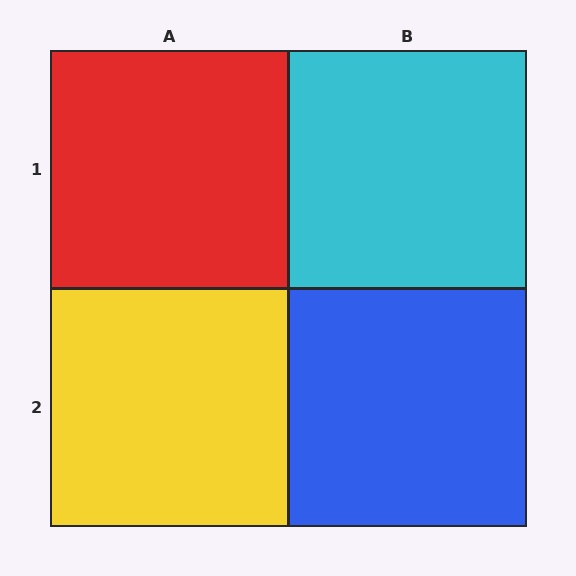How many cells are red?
1 cell is red.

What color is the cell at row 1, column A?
Red.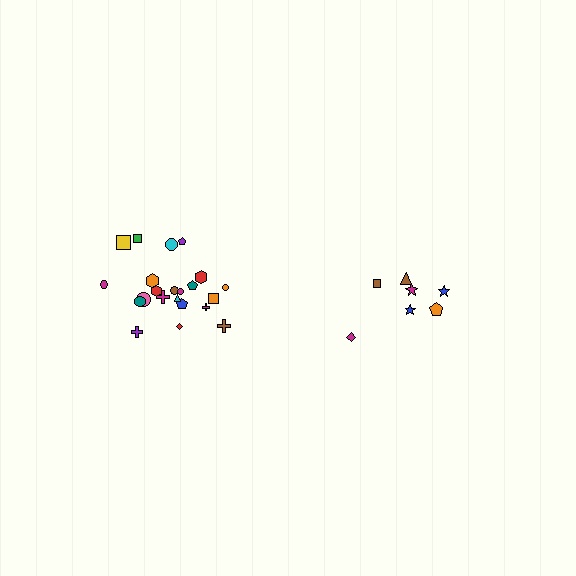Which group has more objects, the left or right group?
The left group.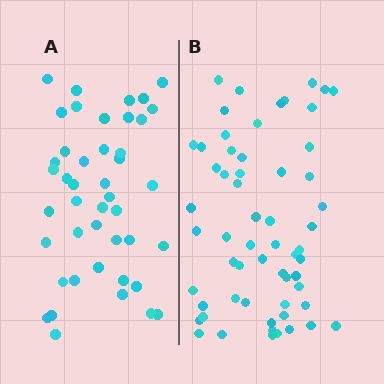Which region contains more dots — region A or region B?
Region B (the right region) has more dots.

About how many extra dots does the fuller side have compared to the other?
Region B has approximately 15 more dots than region A.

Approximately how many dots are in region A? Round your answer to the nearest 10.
About 40 dots. (The exact count is 44, which rounds to 40.)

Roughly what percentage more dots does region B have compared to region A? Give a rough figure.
About 35% more.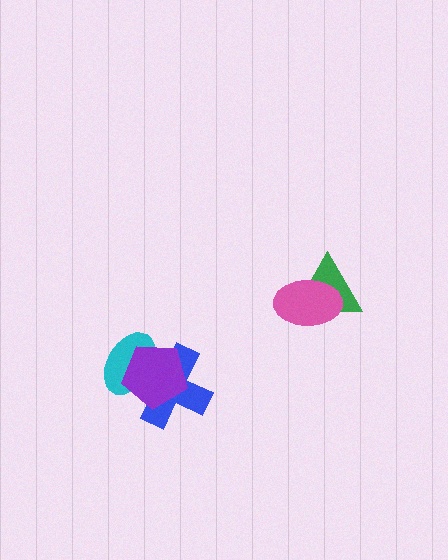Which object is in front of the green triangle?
The pink ellipse is in front of the green triangle.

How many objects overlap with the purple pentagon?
2 objects overlap with the purple pentagon.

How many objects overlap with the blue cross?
2 objects overlap with the blue cross.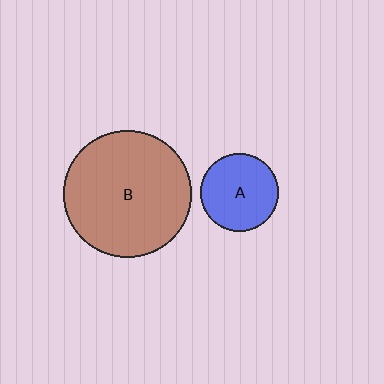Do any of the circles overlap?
No, none of the circles overlap.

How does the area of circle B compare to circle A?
Approximately 2.7 times.